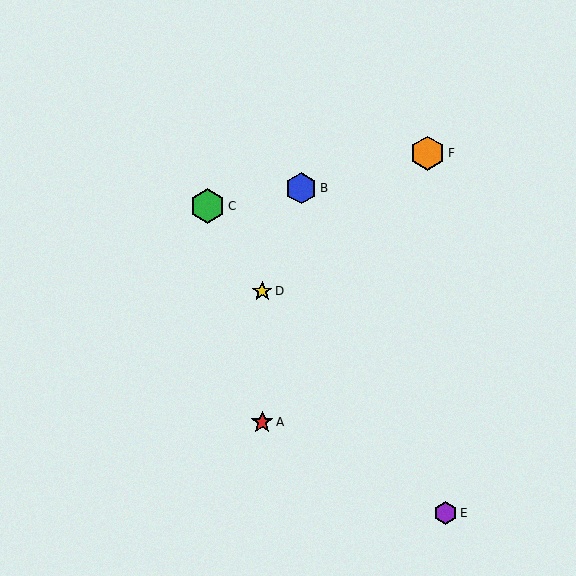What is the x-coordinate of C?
Object C is at x≈208.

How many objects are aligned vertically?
2 objects (A, D) are aligned vertically.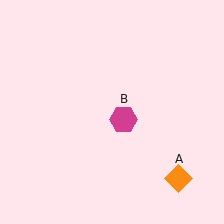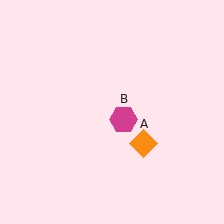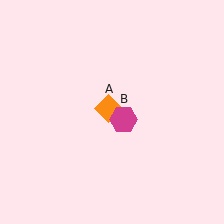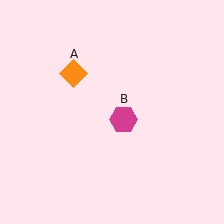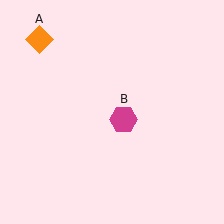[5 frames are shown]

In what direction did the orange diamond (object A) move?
The orange diamond (object A) moved up and to the left.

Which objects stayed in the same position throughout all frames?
Magenta hexagon (object B) remained stationary.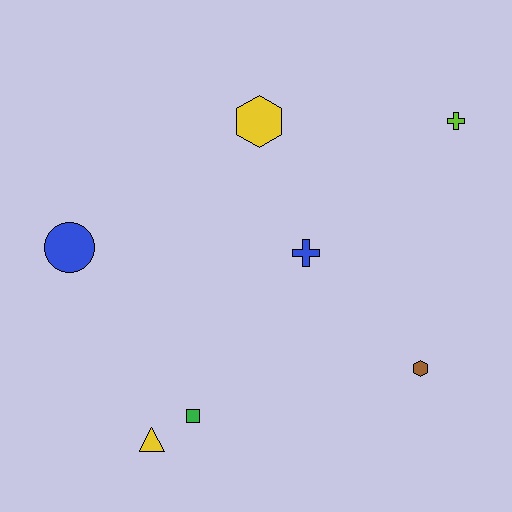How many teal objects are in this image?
There are no teal objects.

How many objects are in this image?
There are 7 objects.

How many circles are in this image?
There is 1 circle.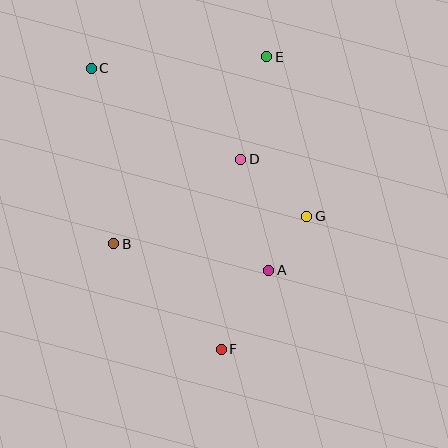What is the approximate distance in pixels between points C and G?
The distance between C and G is approximately 262 pixels.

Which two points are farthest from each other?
Points C and F are farthest from each other.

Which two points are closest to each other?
Points A and G are closest to each other.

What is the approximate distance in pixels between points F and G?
The distance between F and G is approximately 158 pixels.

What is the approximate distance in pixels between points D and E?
The distance between D and E is approximately 105 pixels.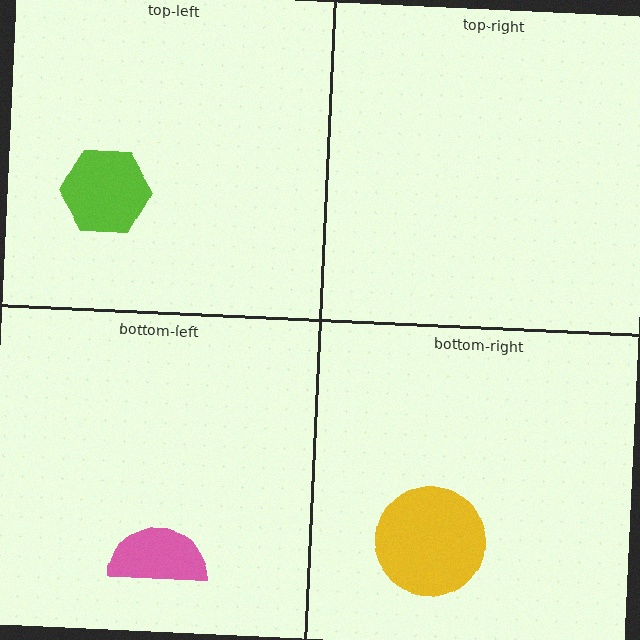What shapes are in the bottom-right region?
The yellow circle.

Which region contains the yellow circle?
The bottom-right region.